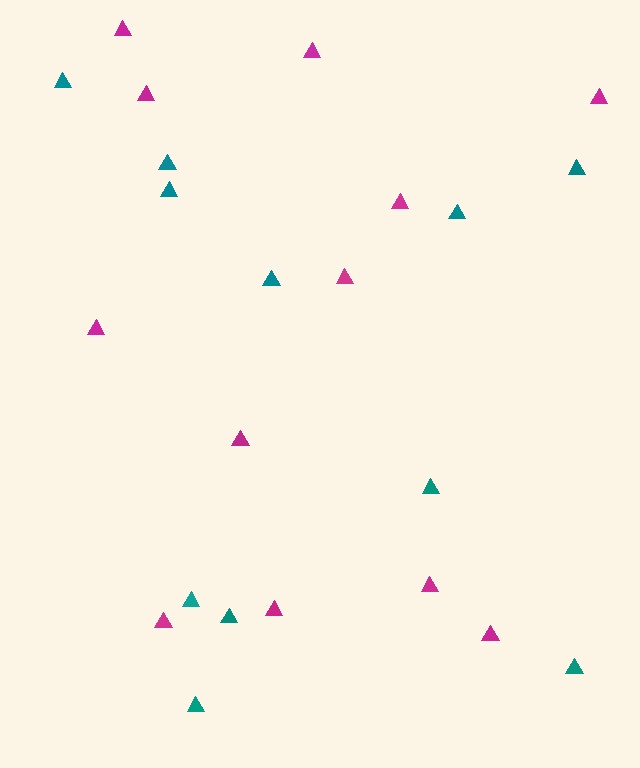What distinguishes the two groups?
There are 2 groups: one group of teal triangles (11) and one group of magenta triangles (12).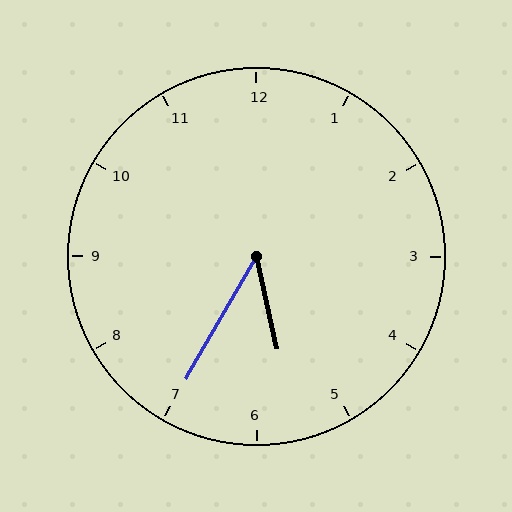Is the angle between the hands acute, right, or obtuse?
It is acute.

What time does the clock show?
5:35.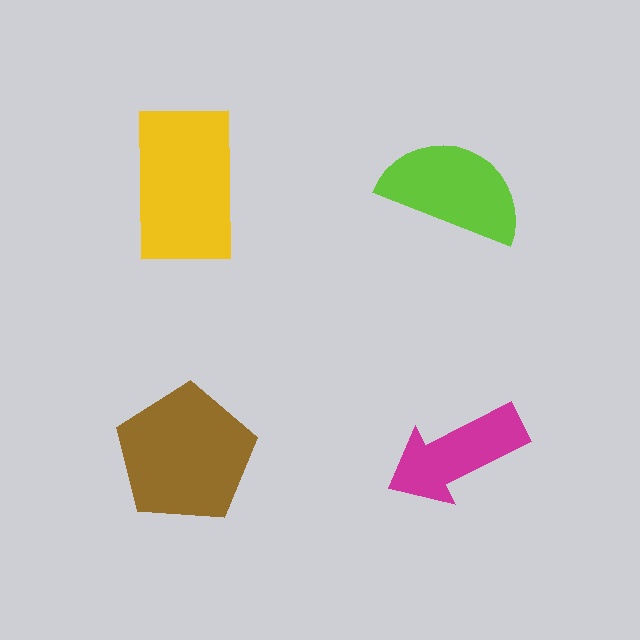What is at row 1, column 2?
A lime semicircle.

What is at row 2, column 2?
A magenta arrow.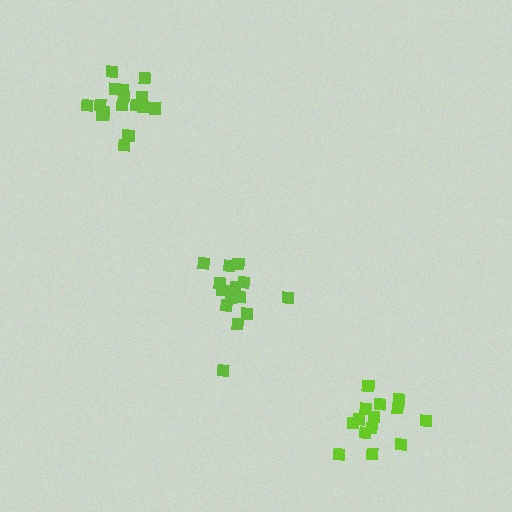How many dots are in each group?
Group 1: 14 dots, Group 2: 16 dots, Group 3: 15 dots (45 total).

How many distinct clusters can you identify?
There are 3 distinct clusters.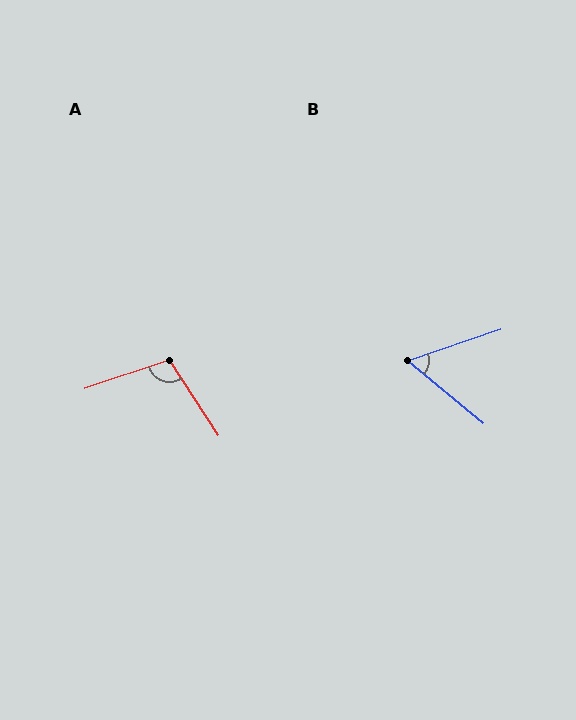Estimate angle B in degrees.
Approximately 58 degrees.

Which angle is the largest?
A, at approximately 105 degrees.